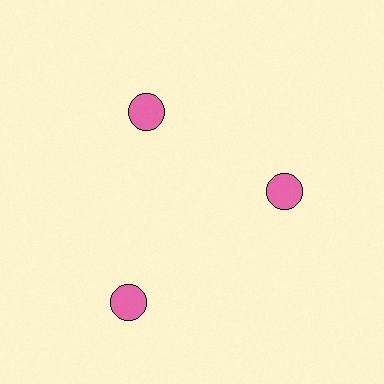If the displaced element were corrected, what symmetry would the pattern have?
It would have 3-fold rotational symmetry — the pattern would map onto itself every 120 degrees.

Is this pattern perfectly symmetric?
No. The 3 pink circles are arranged in a ring, but one element near the 7 o'clock position is pushed outward from the center, breaking the 3-fold rotational symmetry.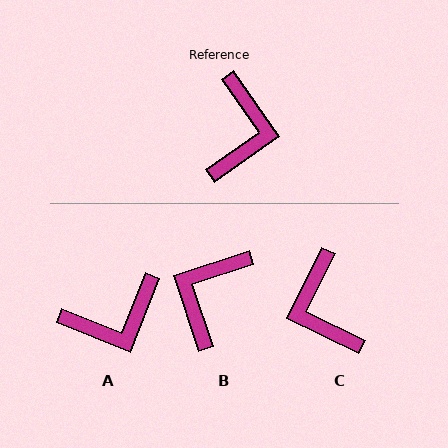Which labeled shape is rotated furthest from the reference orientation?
B, about 163 degrees away.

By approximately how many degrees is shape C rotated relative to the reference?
Approximately 151 degrees clockwise.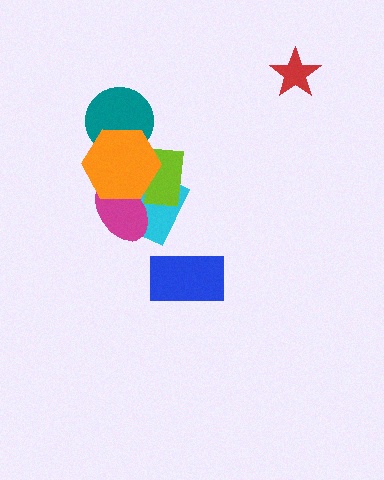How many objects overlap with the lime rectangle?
3 objects overlap with the lime rectangle.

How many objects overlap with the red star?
0 objects overlap with the red star.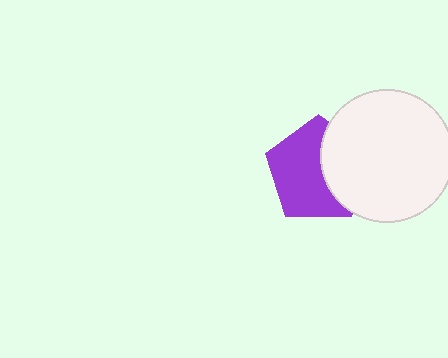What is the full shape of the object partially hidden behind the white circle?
The partially hidden object is a purple pentagon.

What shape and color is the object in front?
The object in front is a white circle.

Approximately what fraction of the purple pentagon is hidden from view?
Roughly 38% of the purple pentagon is hidden behind the white circle.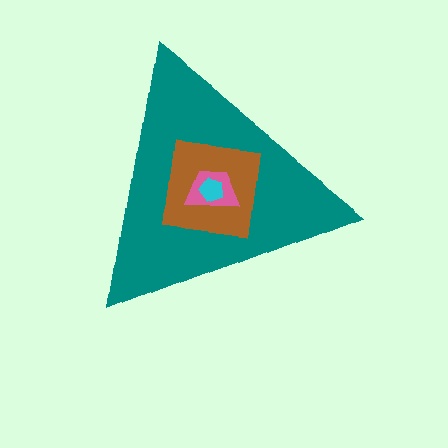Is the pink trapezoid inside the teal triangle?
Yes.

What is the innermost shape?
The cyan pentagon.